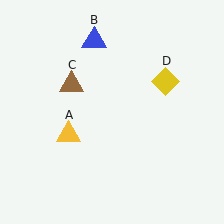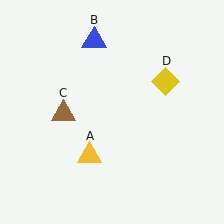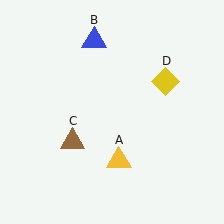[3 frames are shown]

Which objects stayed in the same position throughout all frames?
Blue triangle (object B) and yellow diamond (object D) remained stationary.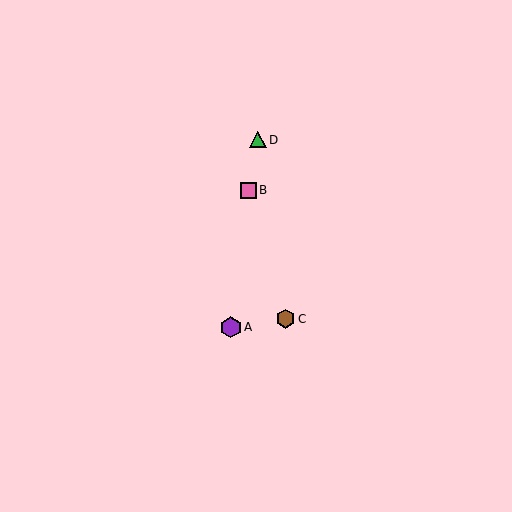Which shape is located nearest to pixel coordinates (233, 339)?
The purple hexagon (labeled A) at (231, 327) is nearest to that location.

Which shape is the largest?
The purple hexagon (labeled A) is the largest.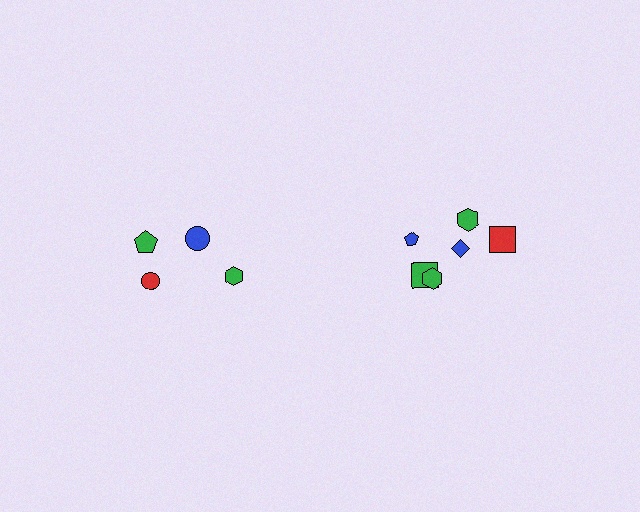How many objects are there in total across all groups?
There are 10 objects.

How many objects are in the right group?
There are 6 objects.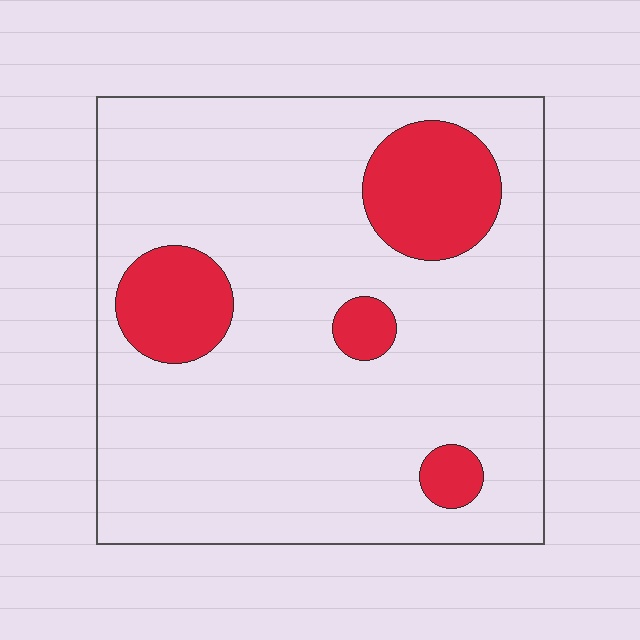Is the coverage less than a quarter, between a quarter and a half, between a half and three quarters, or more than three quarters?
Less than a quarter.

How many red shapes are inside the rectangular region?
4.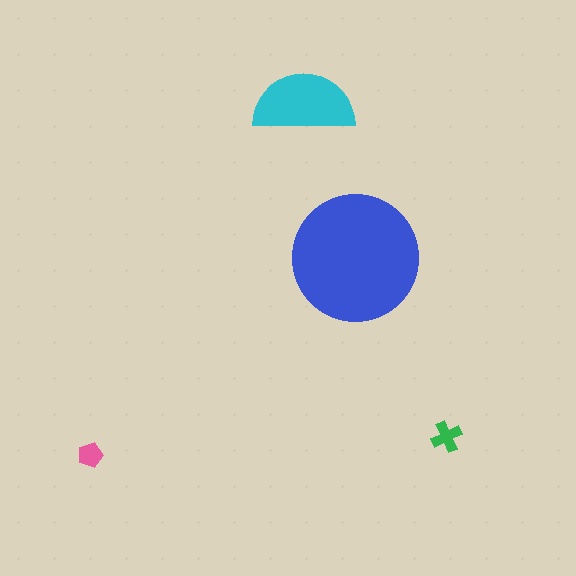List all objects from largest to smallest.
The blue circle, the cyan semicircle, the green cross, the pink pentagon.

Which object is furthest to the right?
The green cross is rightmost.